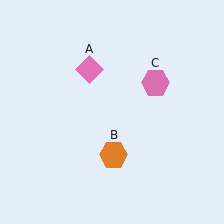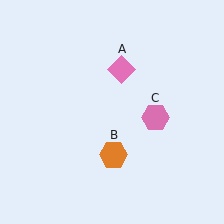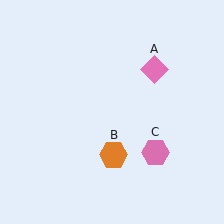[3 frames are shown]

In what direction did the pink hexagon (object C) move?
The pink hexagon (object C) moved down.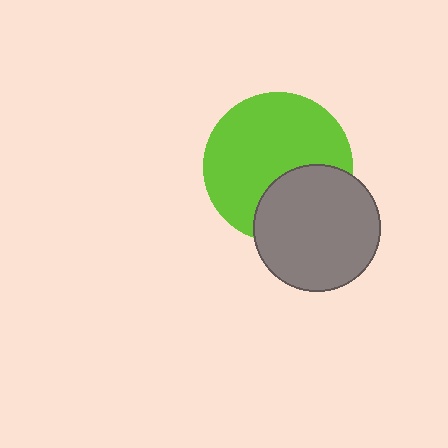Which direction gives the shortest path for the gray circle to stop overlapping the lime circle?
Moving down gives the shortest separation.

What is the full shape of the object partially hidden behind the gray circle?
The partially hidden object is a lime circle.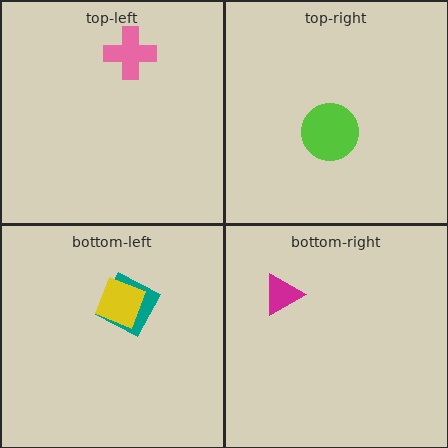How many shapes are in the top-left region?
1.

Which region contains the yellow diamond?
The bottom-left region.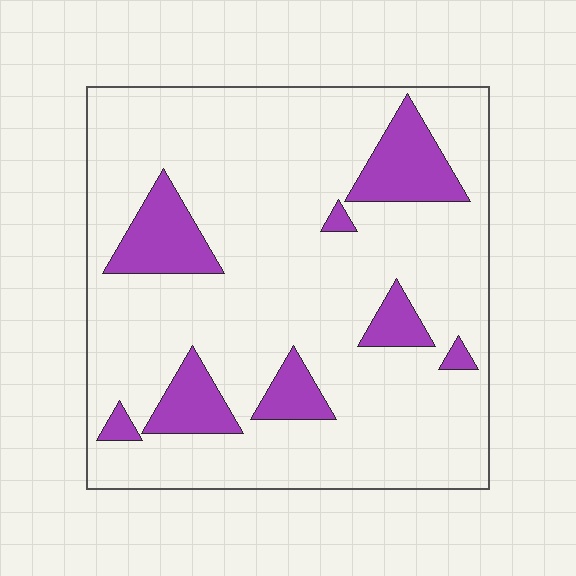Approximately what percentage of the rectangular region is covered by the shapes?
Approximately 15%.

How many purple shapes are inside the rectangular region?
8.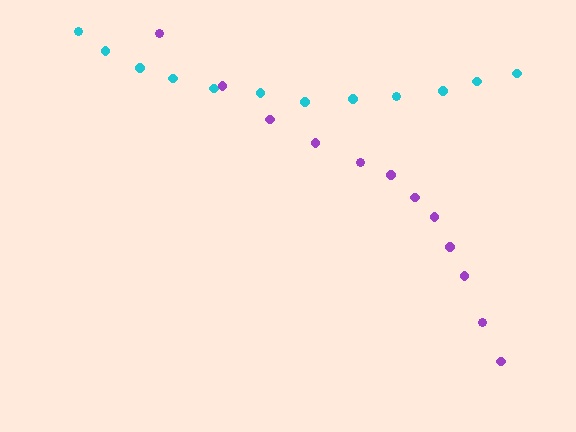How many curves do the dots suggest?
There are 2 distinct paths.